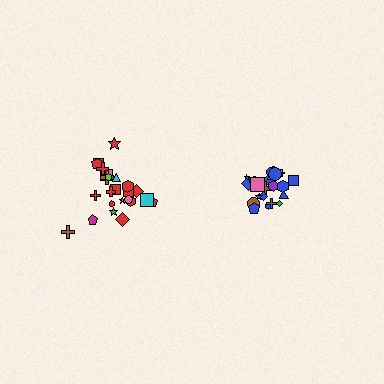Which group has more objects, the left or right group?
The left group.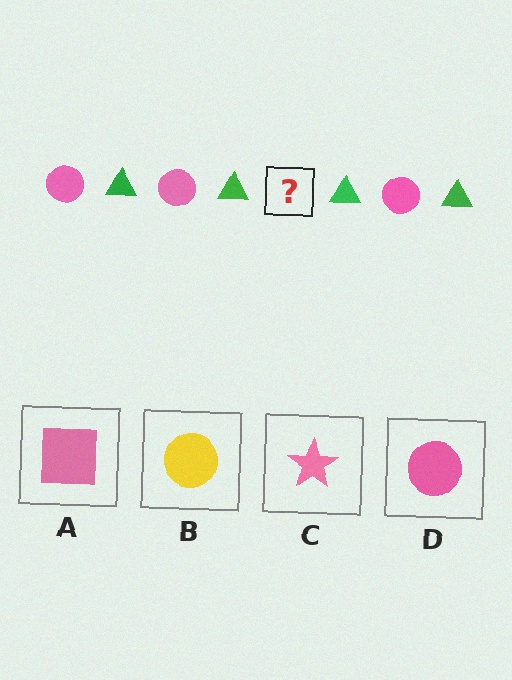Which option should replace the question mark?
Option D.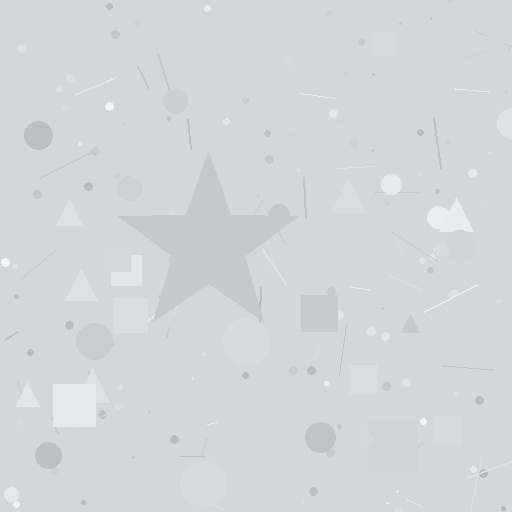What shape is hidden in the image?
A star is hidden in the image.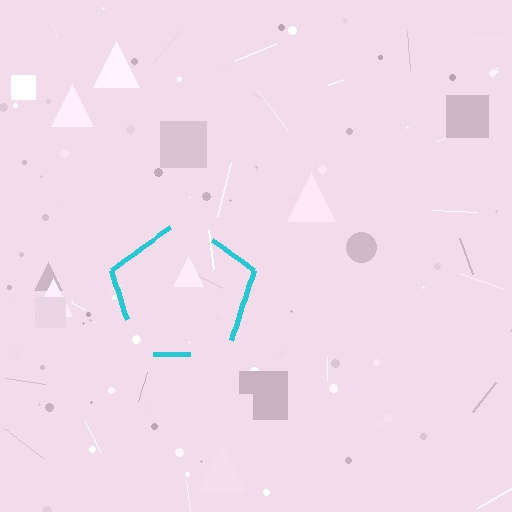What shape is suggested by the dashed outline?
The dashed outline suggests a pentagon.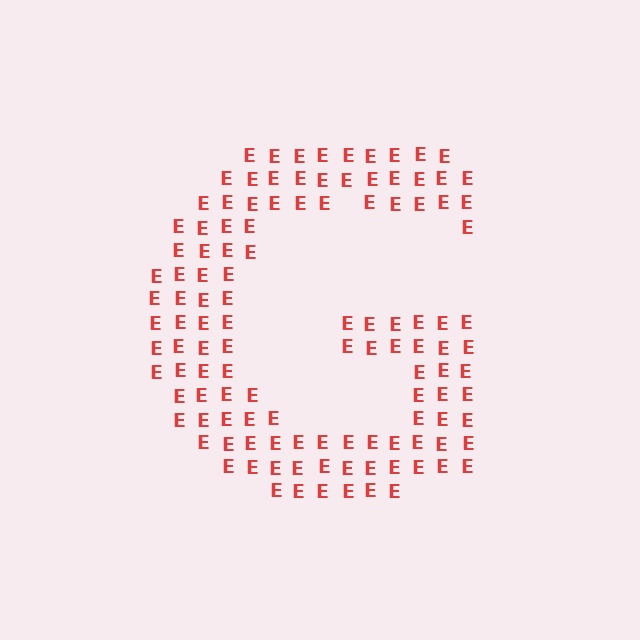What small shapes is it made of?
It is made of small letter E's.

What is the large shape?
The large shape is the letter G.